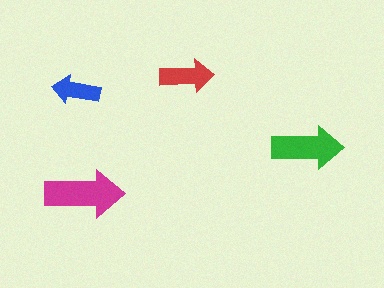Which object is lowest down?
The magenta arrow is bottommost.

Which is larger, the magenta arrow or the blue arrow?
The magenta one.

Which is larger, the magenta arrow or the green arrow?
The magenta one.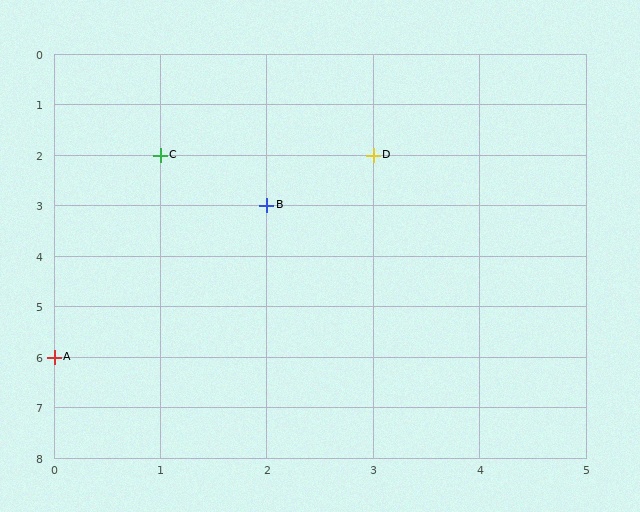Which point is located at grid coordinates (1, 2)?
Point C is at (1, 2).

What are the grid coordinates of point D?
Point D is at grid coordinates (3, 2).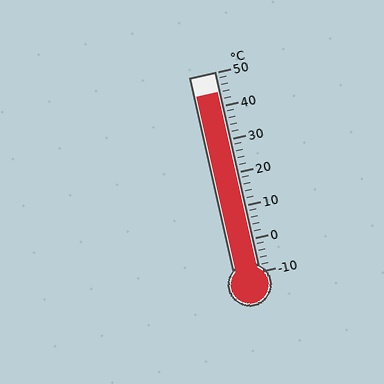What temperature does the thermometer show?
The thermometer shows approximately 44°C.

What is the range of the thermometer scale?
The thermometer scale ranges from -10°C to 50°C.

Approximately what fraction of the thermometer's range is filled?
The thermometer is filled to approximately 90% of its range.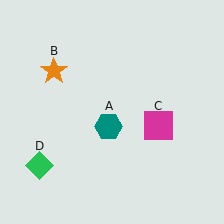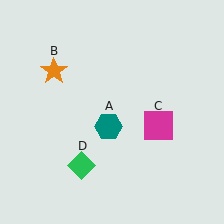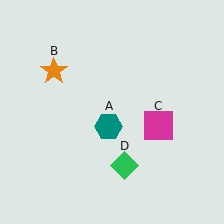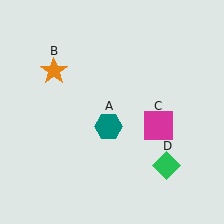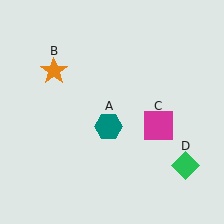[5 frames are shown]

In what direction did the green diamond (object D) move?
The green diamond (object D) moved right.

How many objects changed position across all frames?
1 object changed position: green diamond (object D).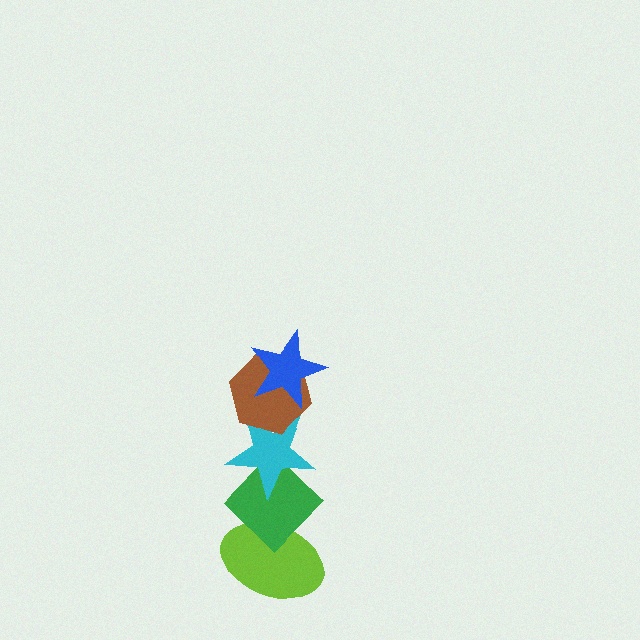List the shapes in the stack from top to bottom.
From top to bottom: the blue star, the brown hexagon, the cyan star, the green diamond, the lime ellipse.